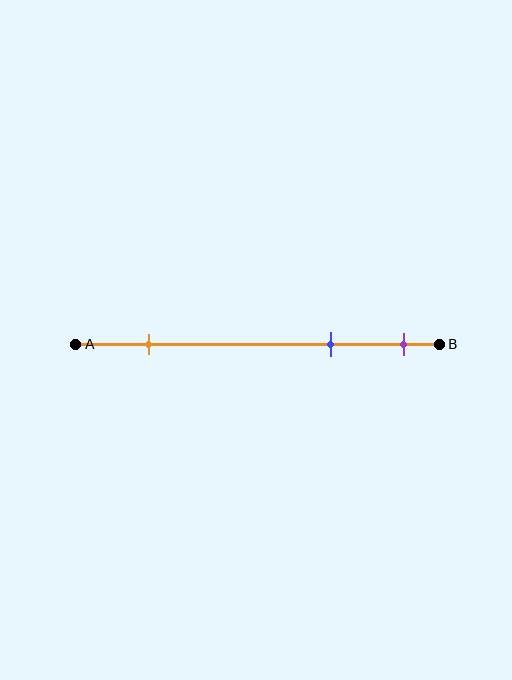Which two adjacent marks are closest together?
The blue and purple marks are the closest adjacent pair.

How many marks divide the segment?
There are 3 marks dividing the segment.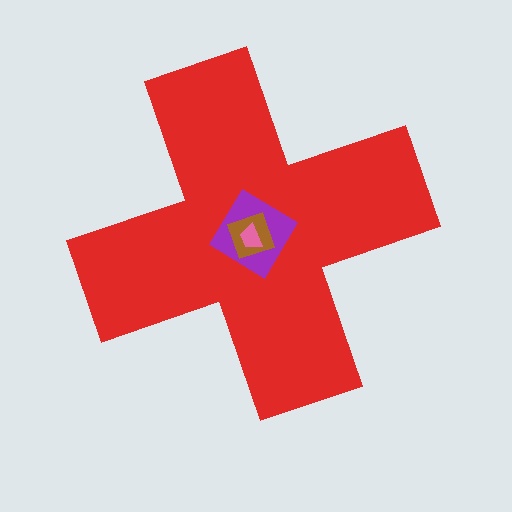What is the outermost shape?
The red cross.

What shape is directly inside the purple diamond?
The brown diamond.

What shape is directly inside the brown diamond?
The pink trapezoid.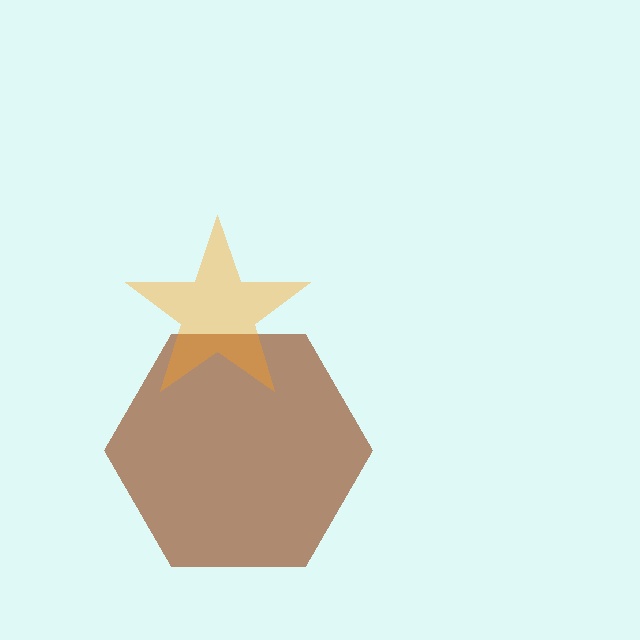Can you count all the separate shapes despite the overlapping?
Yes, there are 2 separate shapes.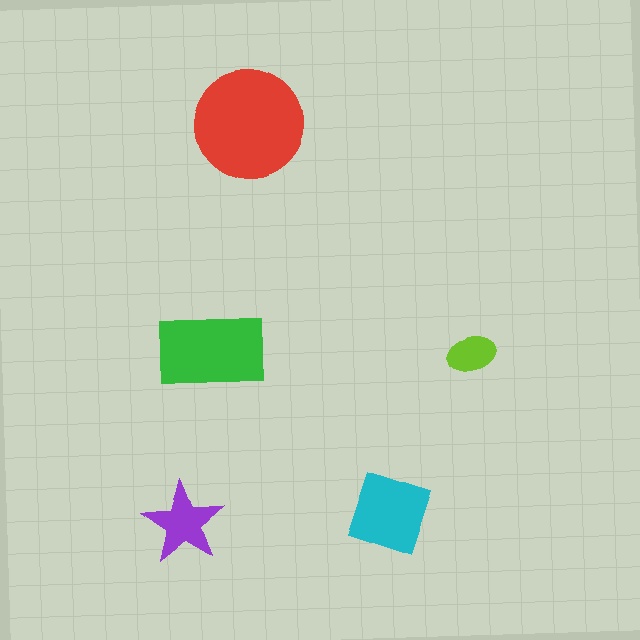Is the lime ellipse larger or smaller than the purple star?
Smaller.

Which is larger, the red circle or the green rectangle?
The red circle.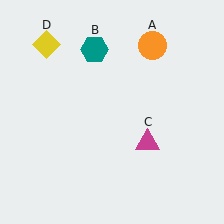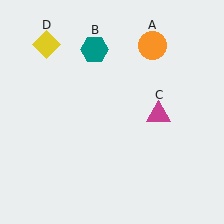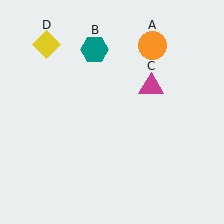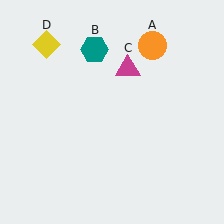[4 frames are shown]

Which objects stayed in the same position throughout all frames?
Orange circle (object A) and teal hexagon (object B) and yellow diamond (object D) remained stationary.